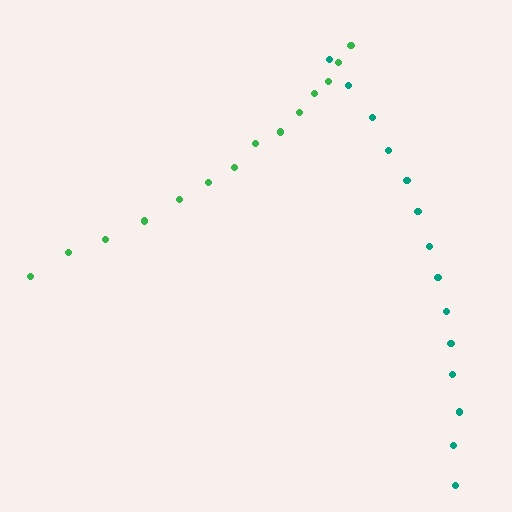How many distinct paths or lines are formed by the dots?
There are 2 distinct paths.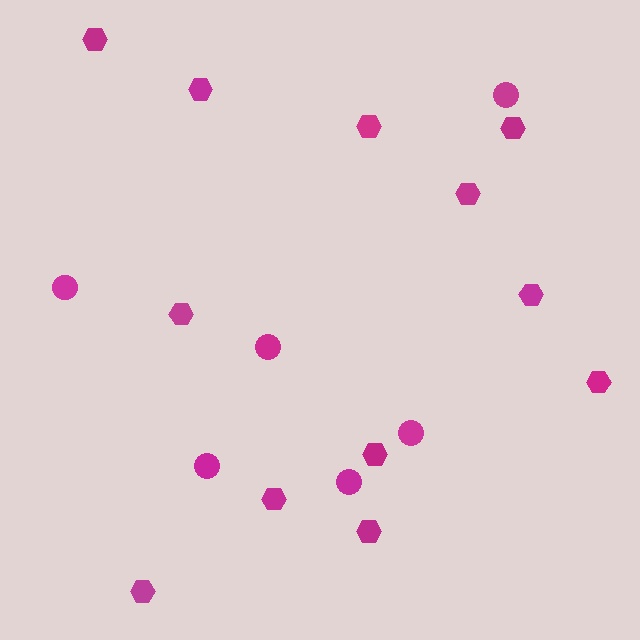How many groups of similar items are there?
There are 2 groups: one group of hexagons (12) and one group of circles (6).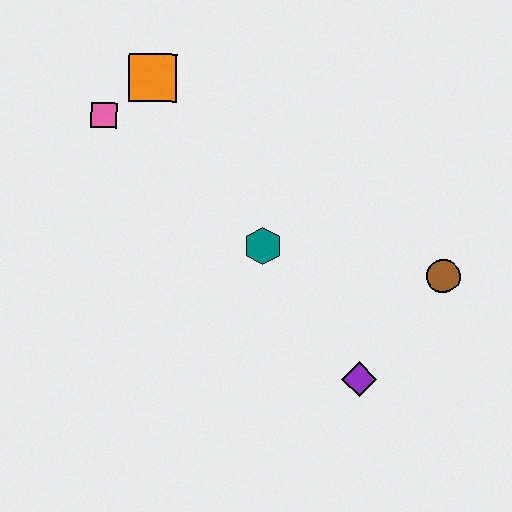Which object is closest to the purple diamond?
The brown circle is closest to the purple diamond.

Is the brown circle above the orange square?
No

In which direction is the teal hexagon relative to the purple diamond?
The teal hexagon is above the purple diamond.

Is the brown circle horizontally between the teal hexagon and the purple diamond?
No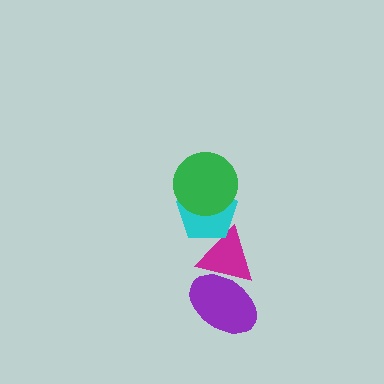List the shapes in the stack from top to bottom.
From top to bottom: the green circle, the cyan pentagon, the magenta triangle, the purple ellipse.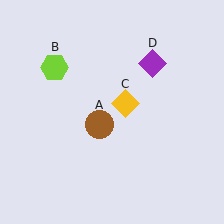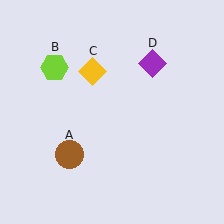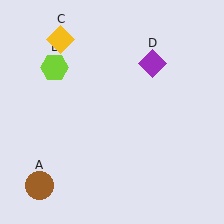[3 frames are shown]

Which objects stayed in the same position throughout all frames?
Lime hexagon (object B) and purple diamond (object D) remained stationary.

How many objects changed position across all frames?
2 objects changed position: brown circle (object A), yellow diamond (object C).